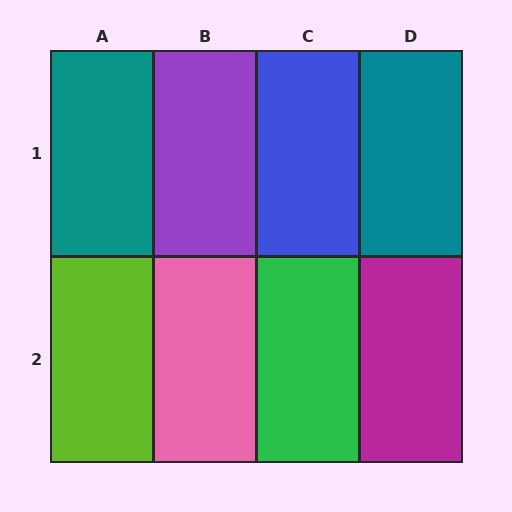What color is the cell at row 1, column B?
Purple.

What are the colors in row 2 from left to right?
Lime, pink, green, magenta.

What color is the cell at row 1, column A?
Teal.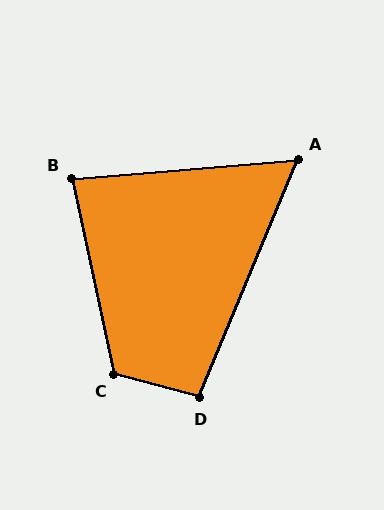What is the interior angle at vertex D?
Approximately 97 degrees (obtuse).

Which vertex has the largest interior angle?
C, at approximately 117 degrees.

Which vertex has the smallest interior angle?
A, at approximately 63 degrees.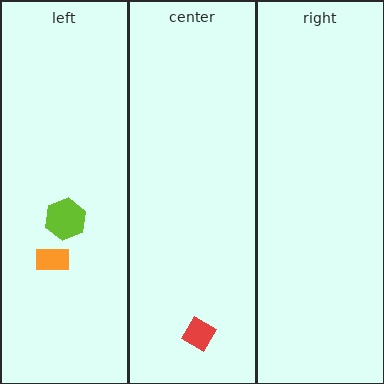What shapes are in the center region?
The red diamond.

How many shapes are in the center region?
1.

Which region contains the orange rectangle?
The left region.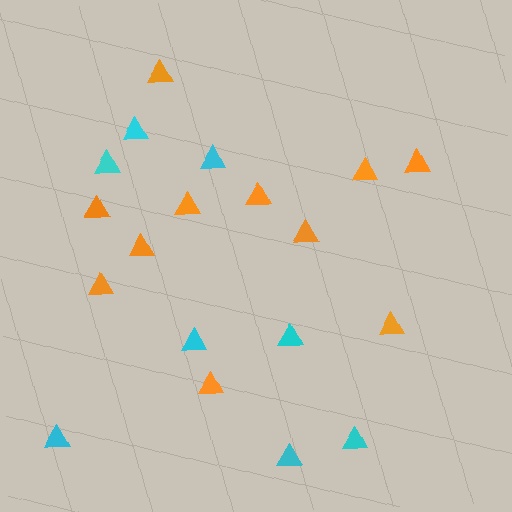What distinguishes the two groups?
There are 2 groups: one group of cyan triangles (8) and one group of orange triangles (11).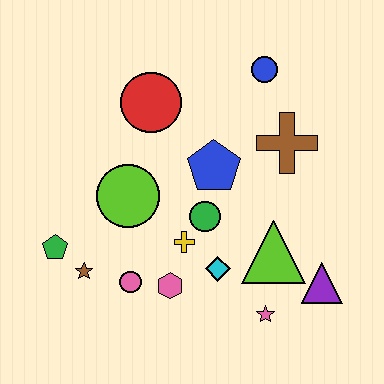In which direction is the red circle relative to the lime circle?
The red circle is above the lime circle.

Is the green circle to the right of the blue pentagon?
No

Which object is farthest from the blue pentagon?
The green pentagon is farthest from the blue pentagon.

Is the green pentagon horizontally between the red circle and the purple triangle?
No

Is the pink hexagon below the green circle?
Yes